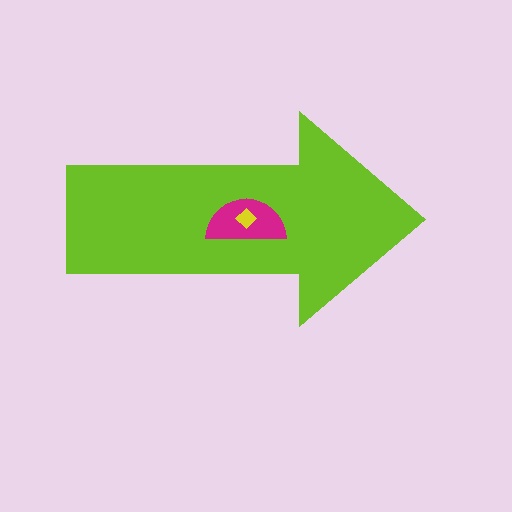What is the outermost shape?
The lime arrow.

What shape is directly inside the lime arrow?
The magenta semicircle.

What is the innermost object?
The yellow diamond.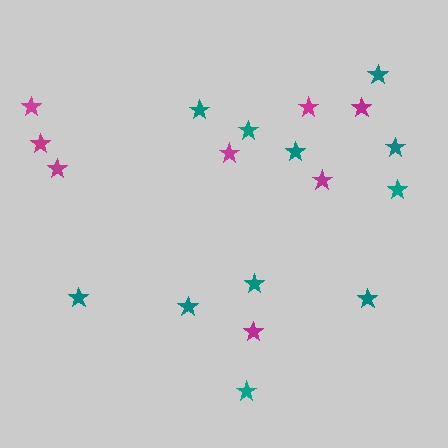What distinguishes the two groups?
There are 2 groups: one group of magenta stars (8) and one group of teal stars (11).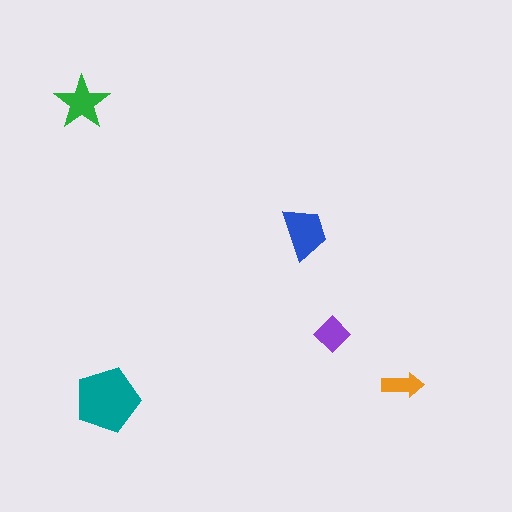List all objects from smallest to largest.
The orange arrow, the purple diamond, the green star, the blue trapezoid, the teal pentagon.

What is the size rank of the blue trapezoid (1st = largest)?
2nd.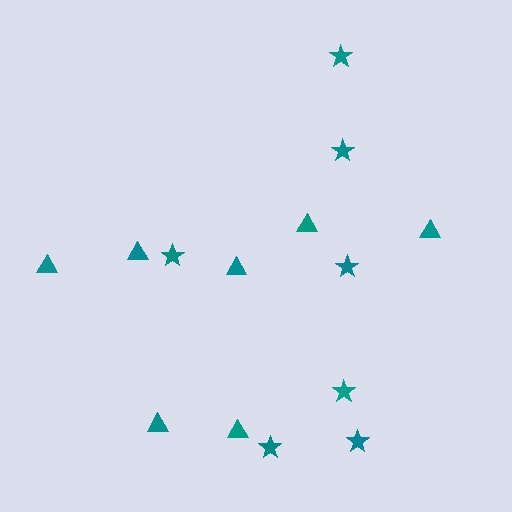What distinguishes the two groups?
There are 2 groups: one group of triangles (7) and one group of stars (7).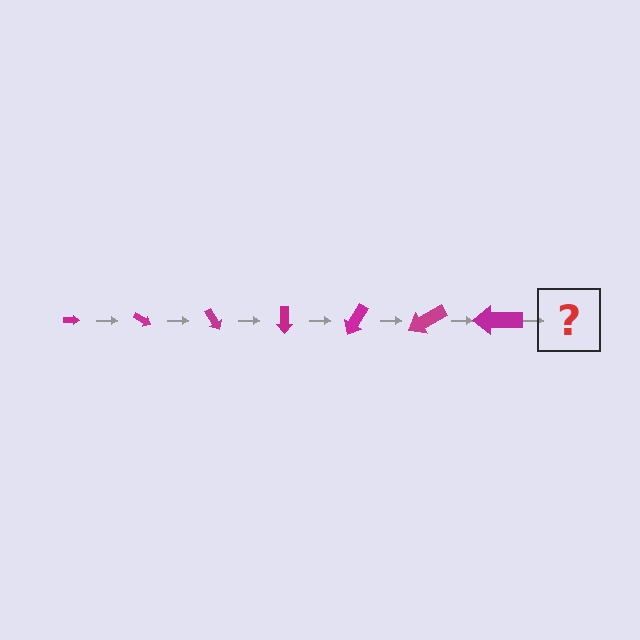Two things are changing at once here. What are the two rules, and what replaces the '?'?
The two rules are that the arrow grows larger each step and it rotates 30 degrees each step. The '?' should be an arrow, larger than the previous one and rotated 210 degrees from the start.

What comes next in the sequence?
The next element should be an arrow, larger than the previous one and rotated 210 degrees from the start.